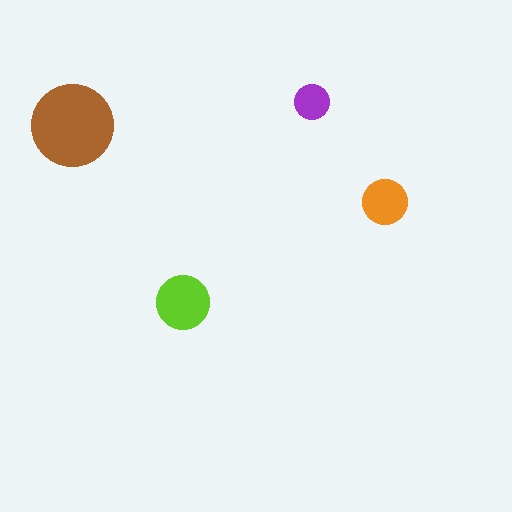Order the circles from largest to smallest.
the brown one, the lime one, the orange one, the purple one.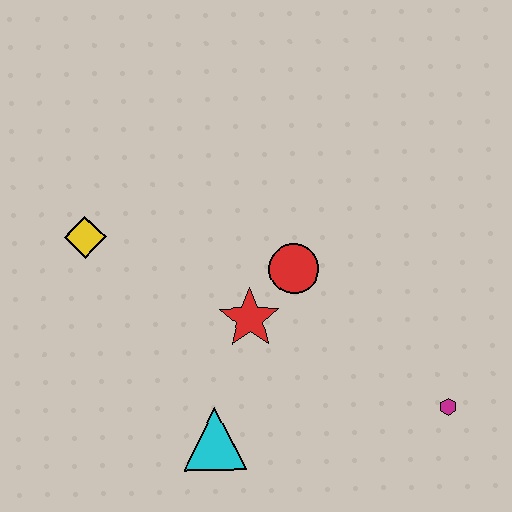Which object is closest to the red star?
The red circle is closest to the red star.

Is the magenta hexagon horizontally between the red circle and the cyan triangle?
No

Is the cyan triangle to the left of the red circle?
Yes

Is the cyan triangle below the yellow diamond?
Yes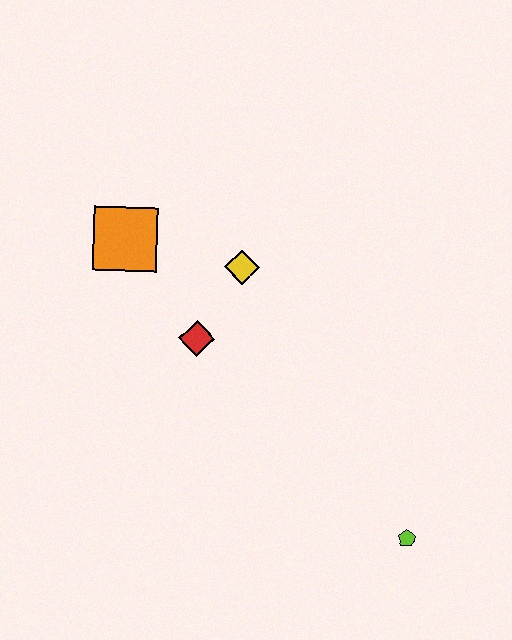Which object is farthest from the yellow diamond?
The lime pentagon is farthest from the yellow diamond.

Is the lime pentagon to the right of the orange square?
Yes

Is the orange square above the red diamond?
Yes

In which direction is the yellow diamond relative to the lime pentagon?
The yellow diamond is above the lime pentagon.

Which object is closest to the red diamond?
The yellow diamond is closest to the red diamond.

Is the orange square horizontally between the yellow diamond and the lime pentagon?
No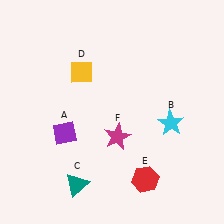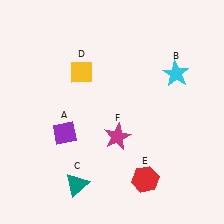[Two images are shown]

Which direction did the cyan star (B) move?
The cyan star (B) moved up.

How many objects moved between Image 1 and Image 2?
1 object moved between the two images.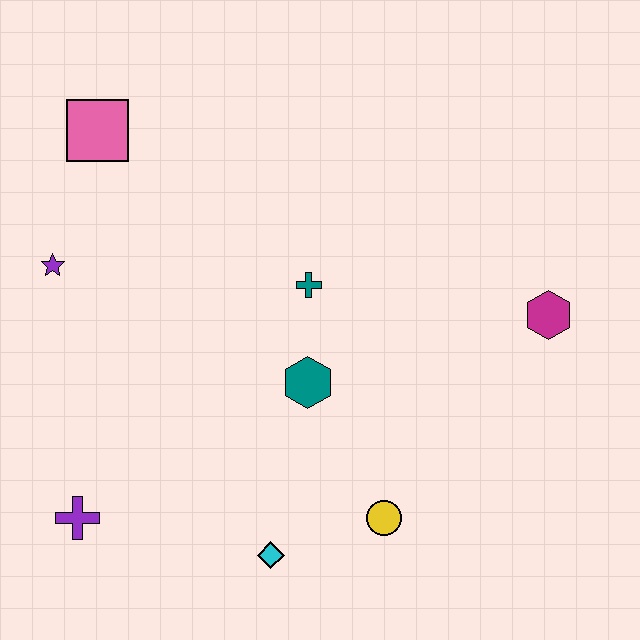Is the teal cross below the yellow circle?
No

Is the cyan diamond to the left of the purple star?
No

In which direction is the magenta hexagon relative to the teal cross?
The magenta hexagon is to the right of the teal cross.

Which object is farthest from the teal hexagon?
The pink square is farthest from the teal hexagon.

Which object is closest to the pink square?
The purple star is closest to the pink square.